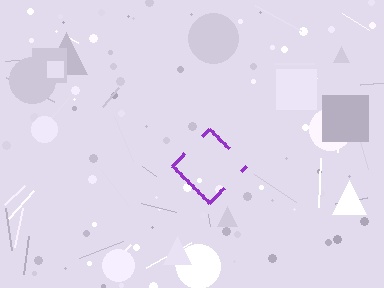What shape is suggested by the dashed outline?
The dashed outline suggests a diamond.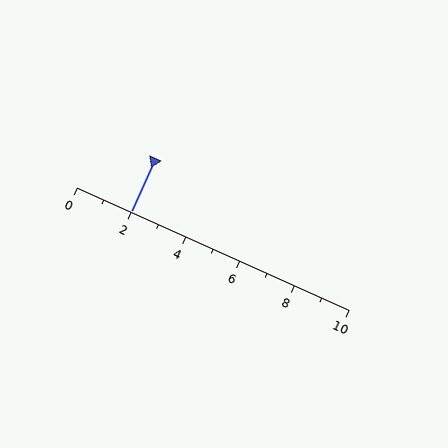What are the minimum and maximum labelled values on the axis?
The axis runs from 0 to 10.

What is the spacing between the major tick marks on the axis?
The major ticks are spaced 2 apart.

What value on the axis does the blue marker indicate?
The marker indicates approximately 2.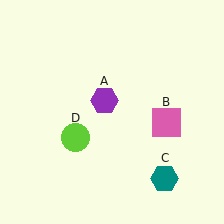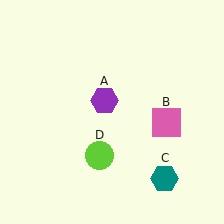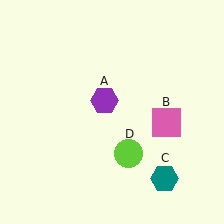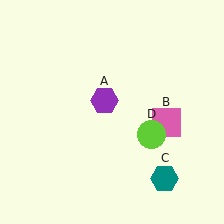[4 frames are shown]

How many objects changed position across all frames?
1 object changed position: lime circle (object D).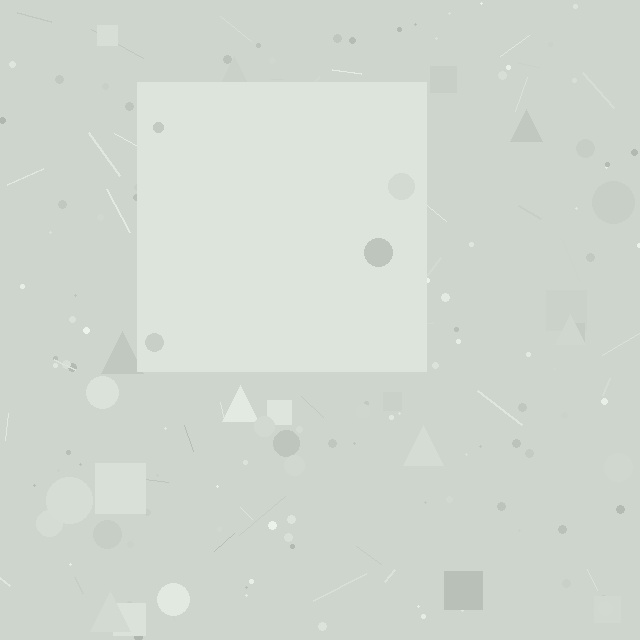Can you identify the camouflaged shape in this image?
The camouflaged shape is a square.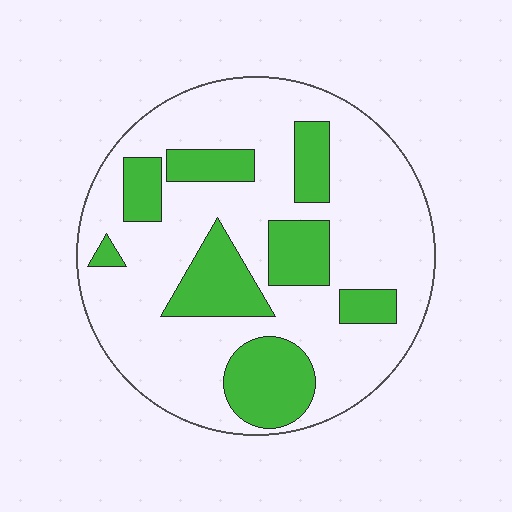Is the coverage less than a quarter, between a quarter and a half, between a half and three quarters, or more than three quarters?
Between a quarter and a half.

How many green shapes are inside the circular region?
8.